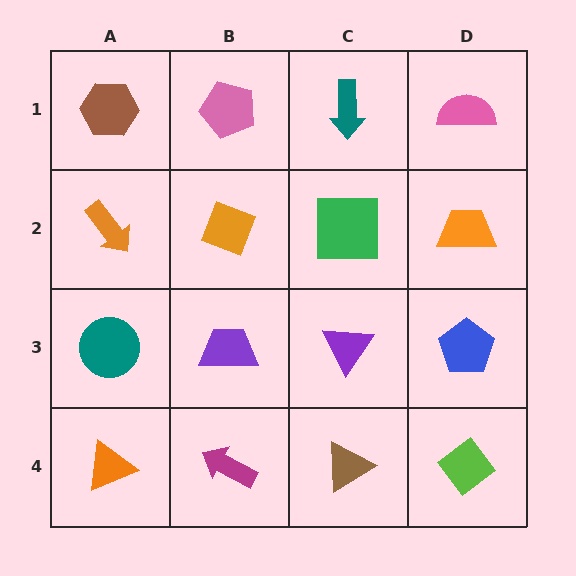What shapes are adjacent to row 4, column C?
A purple triangle (row 3, column C), a magenta arrow (row 4, column B), a lime diamond (row 4, column D).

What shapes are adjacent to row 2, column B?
A pink pentagon (row 1, column B), a purple trapezoid (row 3, column B), an orange arrow (row 2, column A), a green square (row 2, column C).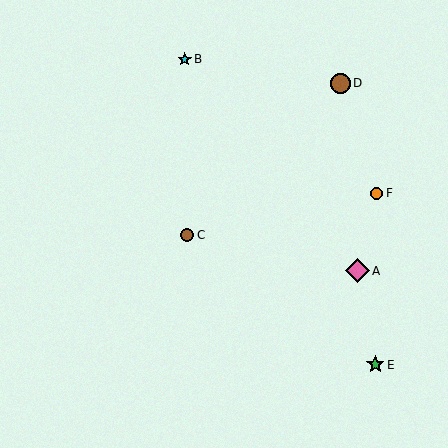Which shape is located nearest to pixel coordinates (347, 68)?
The brown circle (labeled D) at (340, 83) is nearest to that location.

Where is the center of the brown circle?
The center of the brown circle is at (340, 83).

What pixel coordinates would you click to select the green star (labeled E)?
Click at (375, 365) to select the green star E.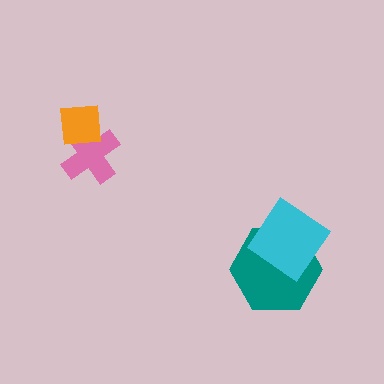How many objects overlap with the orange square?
1 object overlaps with the orange square.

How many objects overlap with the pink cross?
1 object overlaps with the pink cross.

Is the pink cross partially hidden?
Yes, it is partially covered by another shape.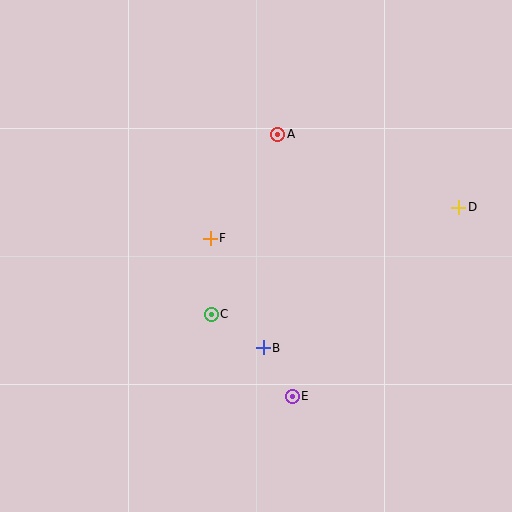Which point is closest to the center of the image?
Point F at (210, 238) is closest to the center.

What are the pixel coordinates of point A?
Point A is at (278, 134).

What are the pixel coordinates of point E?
Point E is at (292, 396).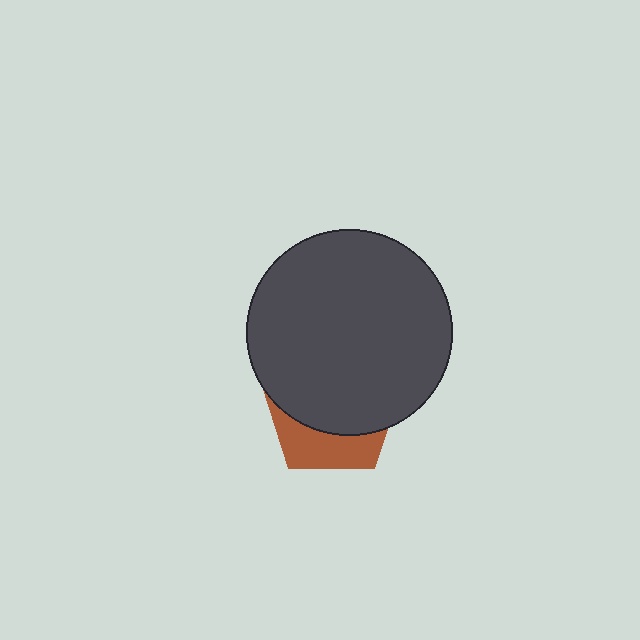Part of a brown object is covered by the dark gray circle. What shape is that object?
It is a pentagon.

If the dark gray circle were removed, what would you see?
You would see the complete brown pentagon.